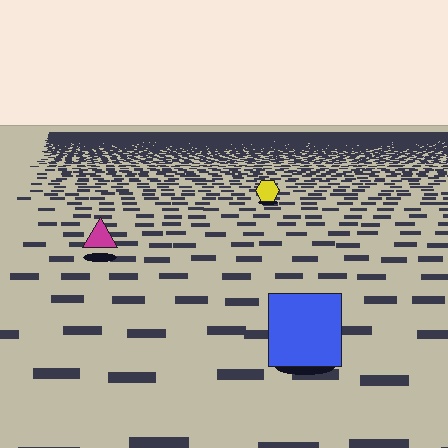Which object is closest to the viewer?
The blue square is closest. The texture marks near it are larger and more spread out.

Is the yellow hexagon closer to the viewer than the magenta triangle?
No. The magenta triangle is closer — you can tell from the texture gradient: the ground texture is coarser near it.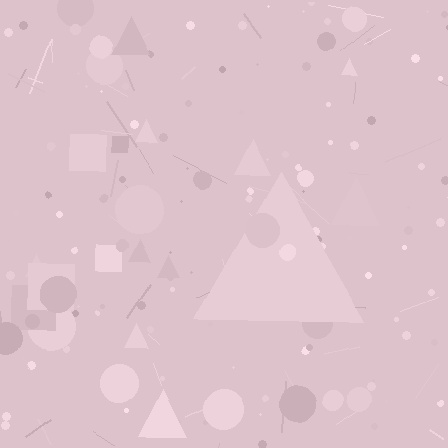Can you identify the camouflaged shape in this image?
The camouflaged shape is a triangle.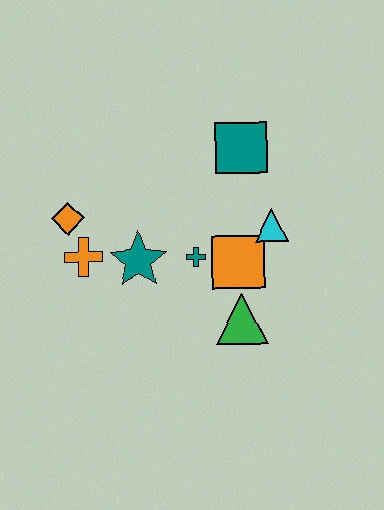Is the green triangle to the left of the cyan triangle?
Yes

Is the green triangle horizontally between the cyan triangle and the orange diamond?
Yes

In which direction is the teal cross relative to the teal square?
The teal cross is below the teal square.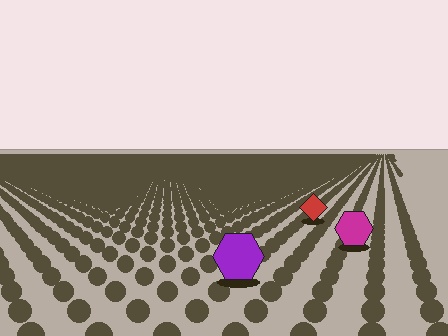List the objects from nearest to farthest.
From nearest to farthest: the purple hexagon, the magenta hexagon, the red diamond.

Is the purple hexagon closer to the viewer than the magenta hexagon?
Yes. The purple hexagon is closer — you can tell from the texture gradient: the ground texture is coarser near it.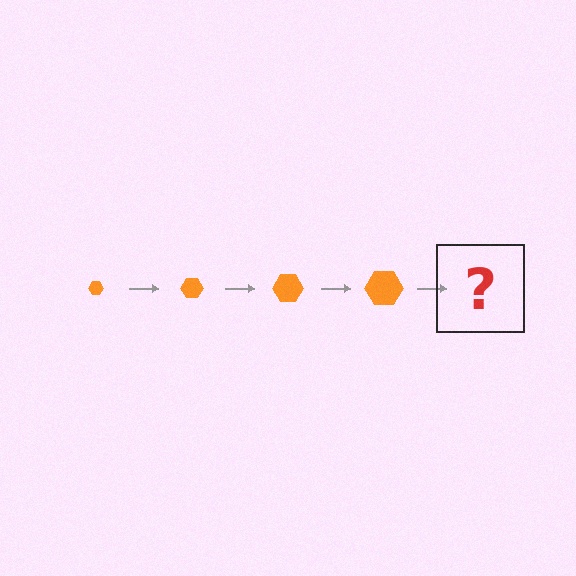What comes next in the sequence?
The next element should be an orange hexagon, larger than the previous one.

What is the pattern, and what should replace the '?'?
The pattern is that the hexagon gets progressively larger each step. The '?' should be an orange hexagon, larger than the previous one.